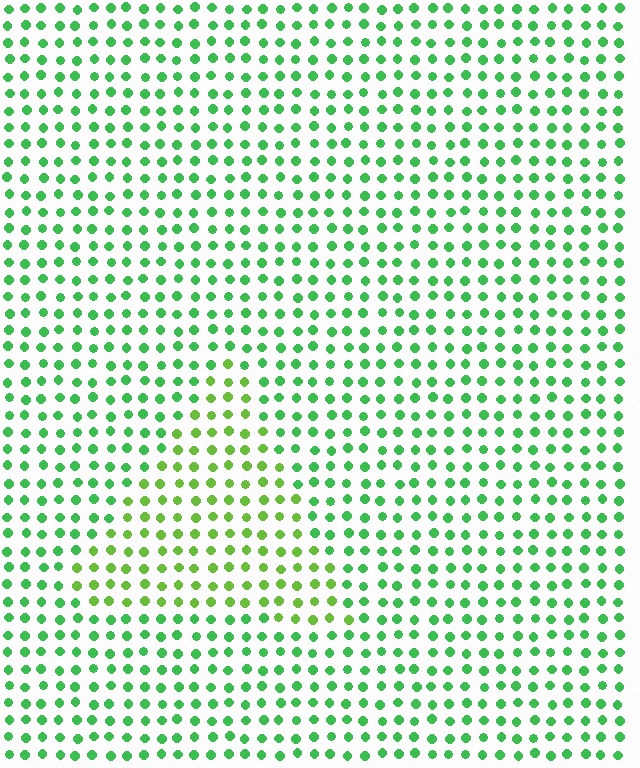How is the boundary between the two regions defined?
The boundary is defined purely by a slight shift in hue (about 31 degrees). Spacing, size, and orientation are identical on both sides.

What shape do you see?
I see a triangle.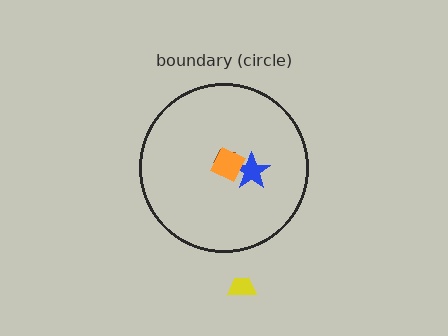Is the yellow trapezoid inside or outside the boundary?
Outside.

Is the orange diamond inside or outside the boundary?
Inside.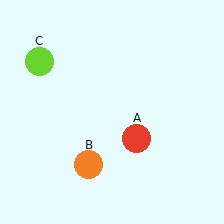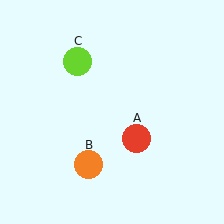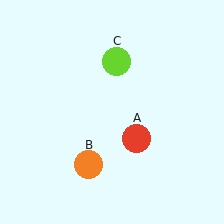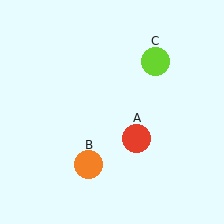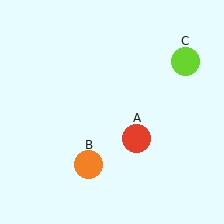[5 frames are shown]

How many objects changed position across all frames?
1 object changed position: lime circle (object C).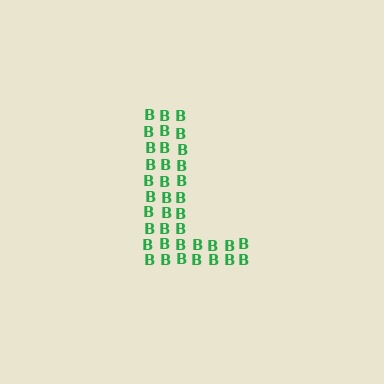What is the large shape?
The large shape is the letter L.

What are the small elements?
The small elements are letter B's.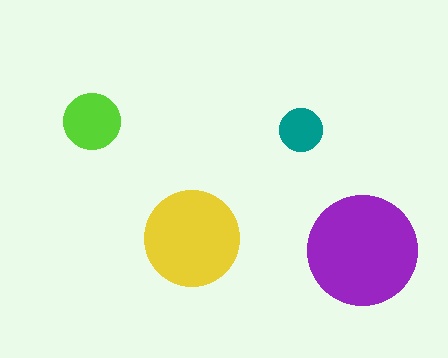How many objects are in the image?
There are 4 objects in the image.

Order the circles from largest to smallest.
the purple one, the yellow one, the lime one, the teal one.